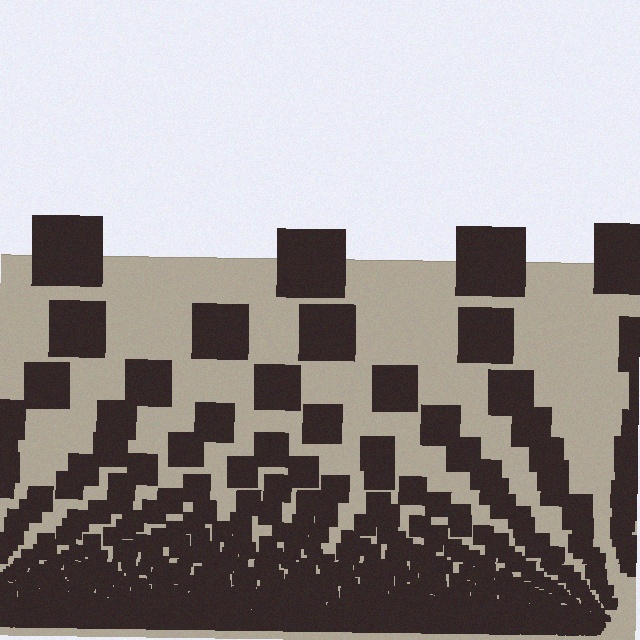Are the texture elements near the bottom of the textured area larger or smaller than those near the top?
Smaller. The gradient is inverted — elements near the bottom are smaller and denser.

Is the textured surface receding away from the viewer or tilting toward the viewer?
The surface appears to tilt toward the viewer. Texture elements get larger and sparser toward the top.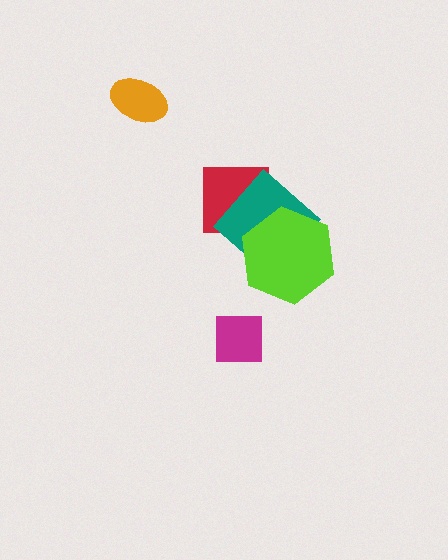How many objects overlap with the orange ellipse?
0 objects overlap with the orange ellipse.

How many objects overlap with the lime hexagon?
1 object overlaps with the lime hexagon.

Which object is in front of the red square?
The teal diamond is in front of the red square.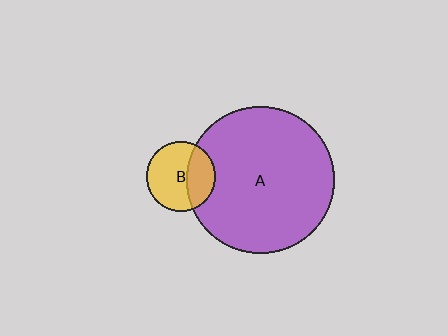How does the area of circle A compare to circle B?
Approximately 4.5 times.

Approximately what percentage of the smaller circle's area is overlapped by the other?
Approximately 35%.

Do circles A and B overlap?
Yes.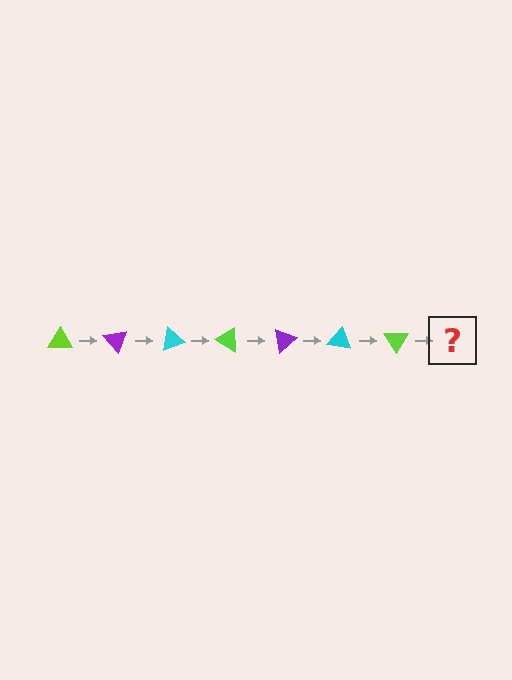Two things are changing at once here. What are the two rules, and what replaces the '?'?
The two rules are that it rotates 50 degrees each step and the color cycles through lime, purple, and cyan. The '?' should be a purple triangle, rotated 350 degrees from the start.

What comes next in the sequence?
The next element should be a purple triangle, rotated 350 degrees from the start.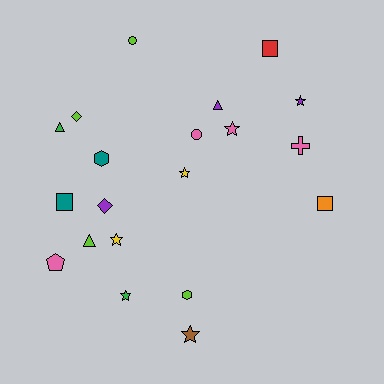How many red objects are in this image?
There is 1 red object.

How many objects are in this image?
There are 20 objects.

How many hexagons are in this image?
There are 2 hexagons.